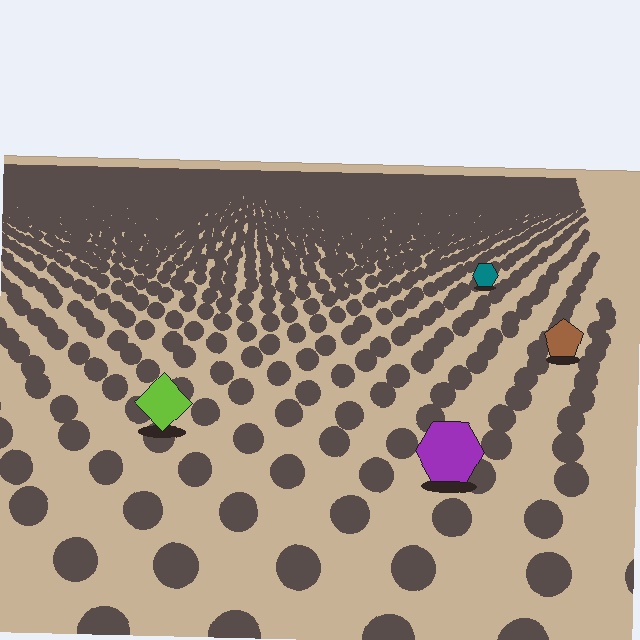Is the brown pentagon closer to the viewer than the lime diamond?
No. The lime diamond is closer — you can tell from the texture gradient: the ground texture is coarser near it.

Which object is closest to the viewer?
The purple hexagon is closest. The texture marks near it are larger and more spread out.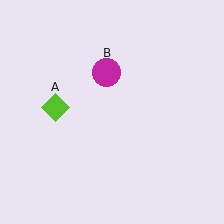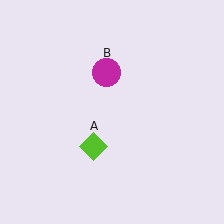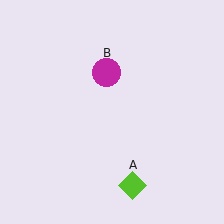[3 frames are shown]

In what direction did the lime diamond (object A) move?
The lime diamond (object A) moved down and to the right.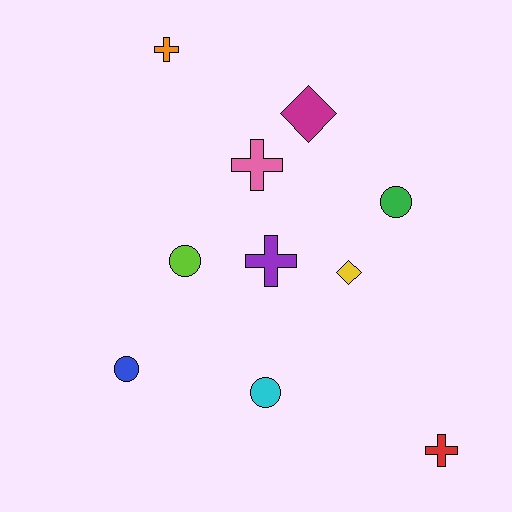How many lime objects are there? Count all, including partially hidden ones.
There is 1 lime object.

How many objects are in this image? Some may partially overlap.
There are 10 objects.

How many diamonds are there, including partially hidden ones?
There are 2 diamonds.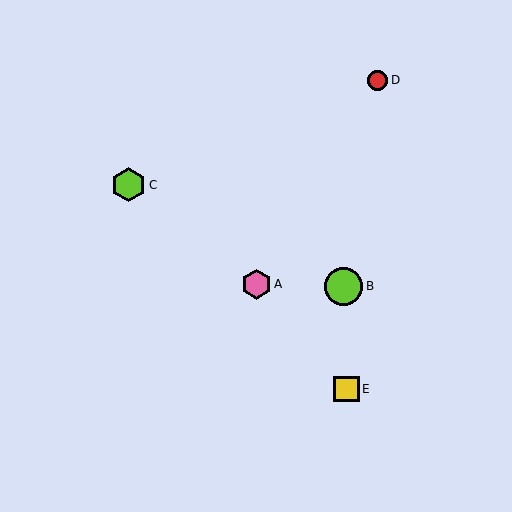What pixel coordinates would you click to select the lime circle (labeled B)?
Click at (343, 286) to select the lime circle B.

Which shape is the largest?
The lime circle (labeled B) is the largest.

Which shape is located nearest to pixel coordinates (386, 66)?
The red circle (labeled D) at (377, 80) is nearest to that location.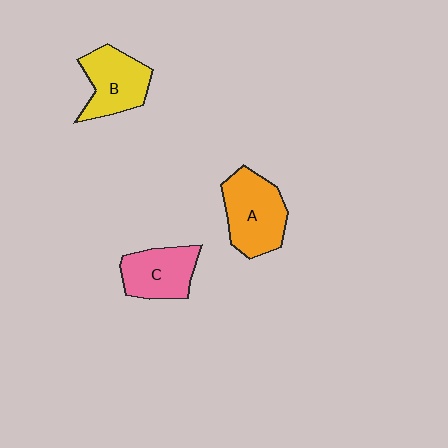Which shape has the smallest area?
Shape C (pink).